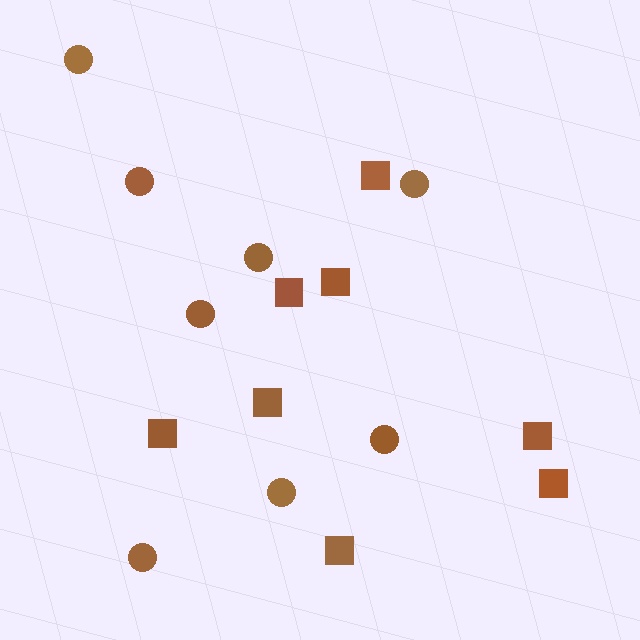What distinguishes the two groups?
There are 2 groups: one group of circles (8) and one group of squares (8).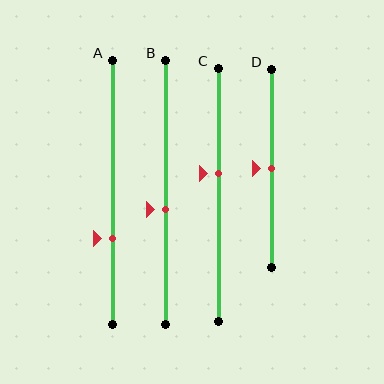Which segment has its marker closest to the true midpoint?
Segment D has its marker closest to the true midpoint.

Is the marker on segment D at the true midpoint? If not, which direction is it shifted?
Yes, the marker on segment D is at the true midpoint.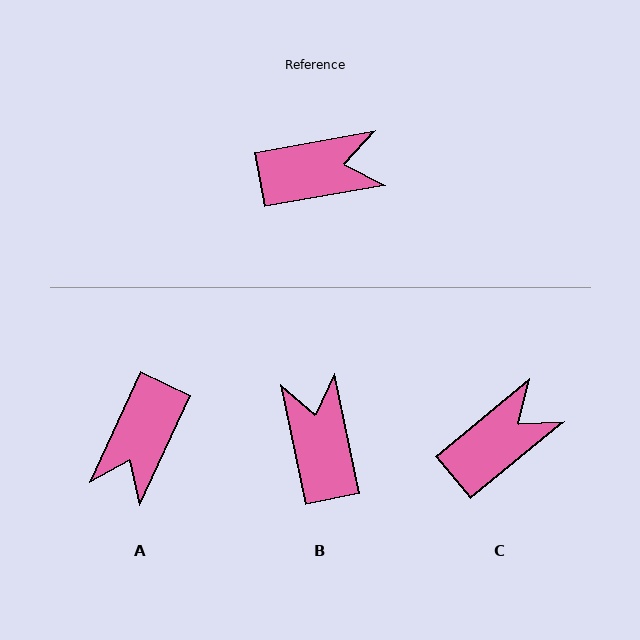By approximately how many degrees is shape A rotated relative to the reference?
Approximately 125 degrees clockwise.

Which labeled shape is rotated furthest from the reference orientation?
A, about 125 degrees away.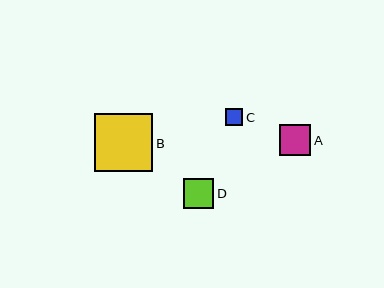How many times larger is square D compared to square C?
Square D is approximately 1.8 times the size of square C.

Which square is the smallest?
Square C is the smallest with a size of approximately 17 pixels.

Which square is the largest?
Square B is the largest with a size of approximately 58 pixels.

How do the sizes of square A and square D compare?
Square A and square D are approximately the same size.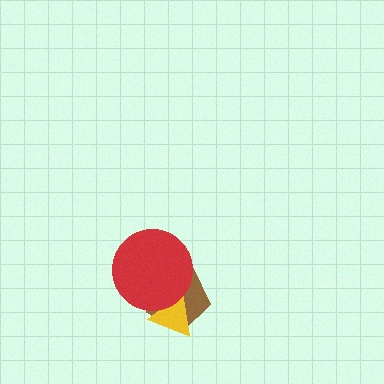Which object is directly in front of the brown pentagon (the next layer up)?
The yellow triangle is directly in front of the brown pentagon.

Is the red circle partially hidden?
No, no other shape covers it.